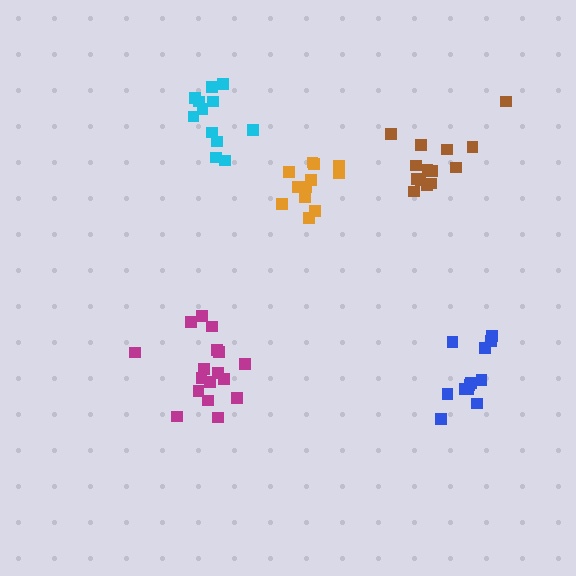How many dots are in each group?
Group 1: 12 dots, Group 2: 17 dots, Group 3: 12 dots, Group 4: 12 dots, Group 5: 14 dots (67 total).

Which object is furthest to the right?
The blue cluster is rightmost.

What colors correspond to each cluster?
The clusters are colored: orange, magenta, cyan, blue, brown.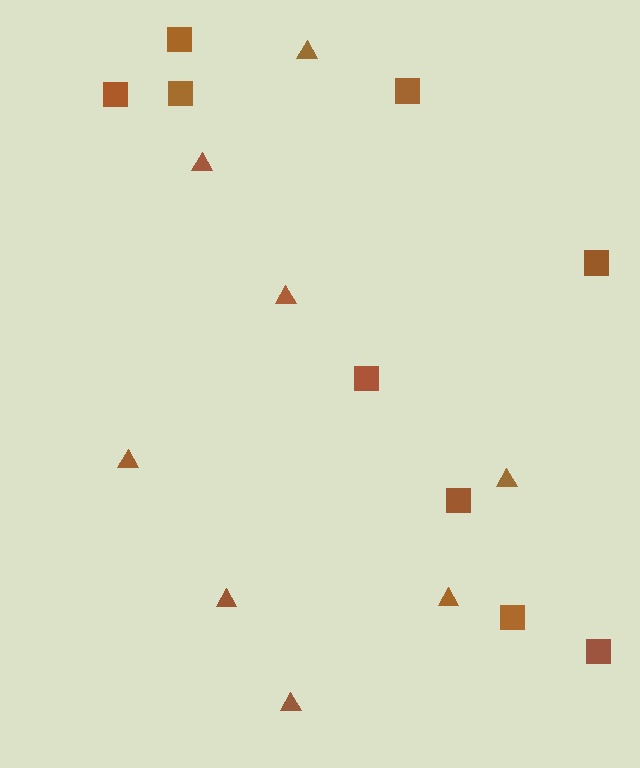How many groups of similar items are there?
There are 2 groups: one group of triangles (8) and one group of squares (9).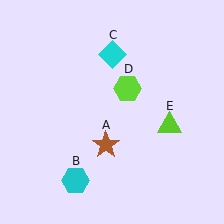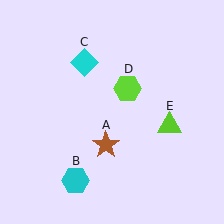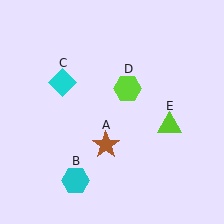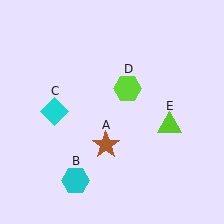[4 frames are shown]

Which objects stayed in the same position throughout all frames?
Brown star (object A) and cyan hexagon (object B) and lime hexagon (object D) and lime triangle (object E) remained stationary.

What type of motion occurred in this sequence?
The cyan diamond (object C) rotated counterclockwise around the center of the scene.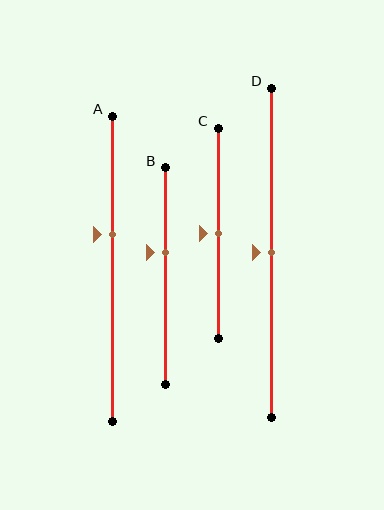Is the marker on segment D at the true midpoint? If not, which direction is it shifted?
Yes, the marker on segment D is at the true midpoint.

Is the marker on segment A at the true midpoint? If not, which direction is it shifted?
No, the marker on segment A is shifted upward by about 11% of the segment length.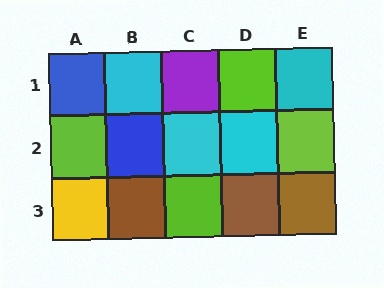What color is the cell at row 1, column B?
Cyan.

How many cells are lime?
4 cells are lime.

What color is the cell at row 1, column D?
Lime.